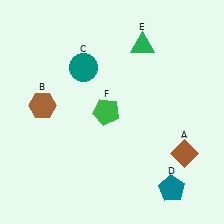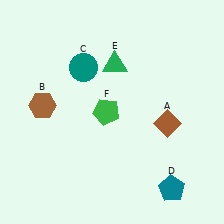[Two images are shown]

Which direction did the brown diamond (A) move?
The brown diamond (A) moved up.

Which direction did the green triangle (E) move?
The green triangle (E) moved left.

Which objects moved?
The objects that moved are: the brown diamond (A), the green triangle (E).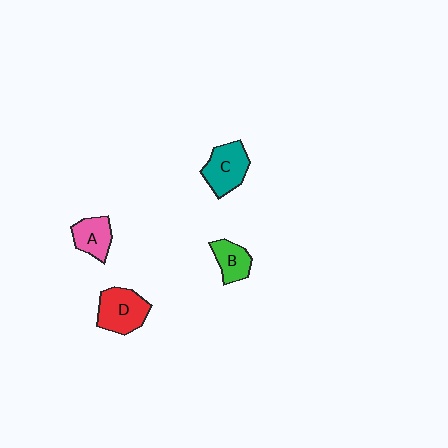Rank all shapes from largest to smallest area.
From largest to smallest: D (red), C (teal), A (pink), B (green).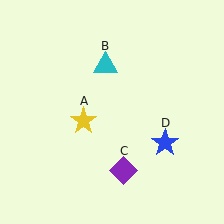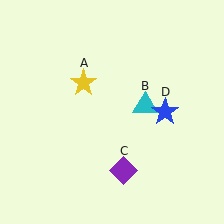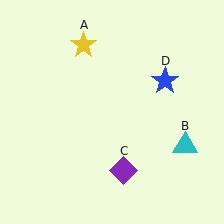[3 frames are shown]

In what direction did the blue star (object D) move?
The blue star (object D) moved up.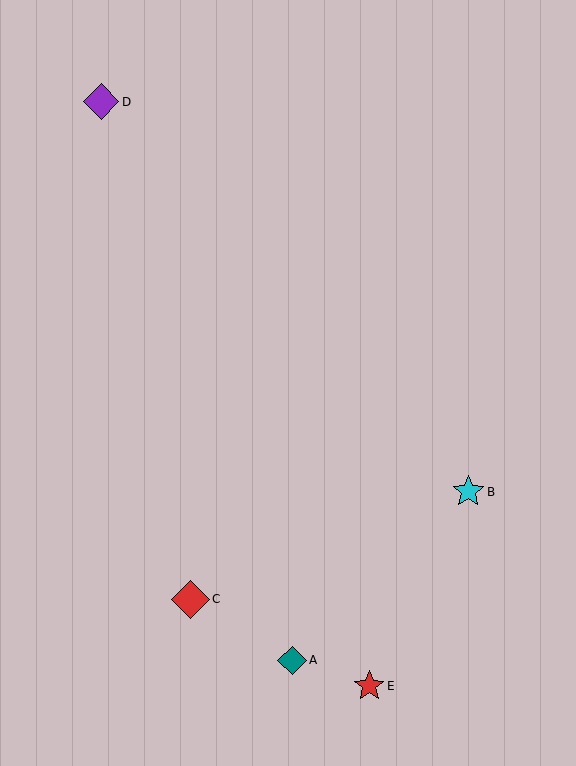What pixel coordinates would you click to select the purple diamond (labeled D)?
Click at (101, 102) to select the purple diamond D.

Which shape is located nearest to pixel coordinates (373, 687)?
The red star (labeled E) at (369, 686) is nearest to that location.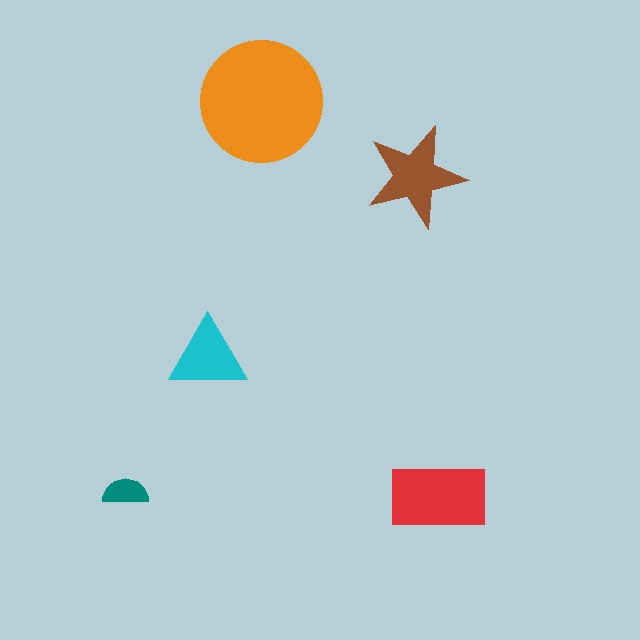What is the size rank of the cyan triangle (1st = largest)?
4th.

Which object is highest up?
The orange circle is topmost.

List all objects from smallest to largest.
The teal semicircle, the cyan triangle, the brown star, the red rectangle, the orange circle.